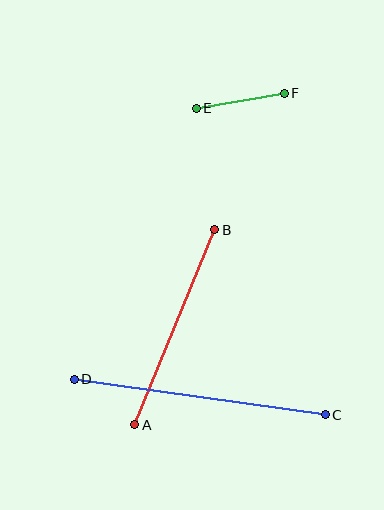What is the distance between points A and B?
The distance is approximately 211 pixels.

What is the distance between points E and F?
The distance is approximately 89 pixels.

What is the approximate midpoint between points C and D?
The midpoint is at approximately (200, 397) pixels.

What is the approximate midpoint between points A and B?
The midpoint is at approximately (175, 327) pixels.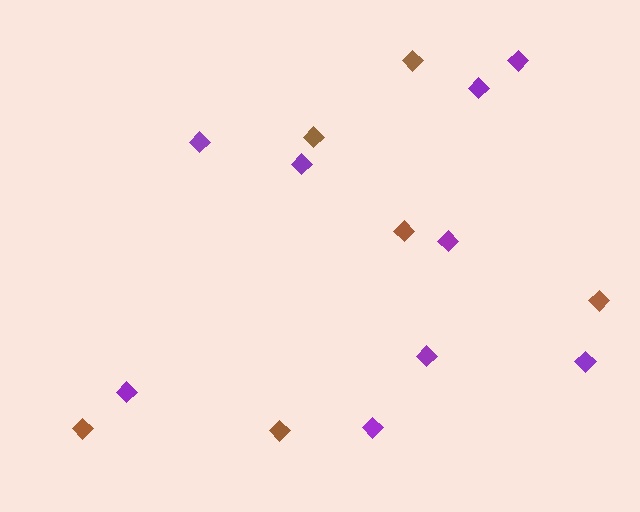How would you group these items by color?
There are 2 groups: one group of purple diamonds (9) and one group of brown diamonds (6).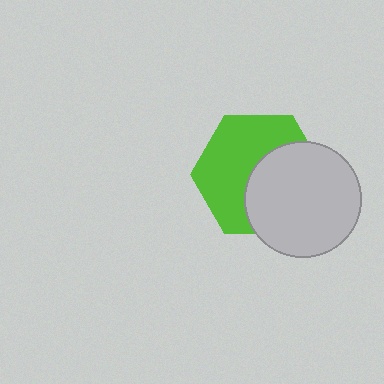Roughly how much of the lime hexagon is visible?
About half of it is visible (roughly 55%).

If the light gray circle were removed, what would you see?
You would see the complete lime hexagon.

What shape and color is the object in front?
The object in front is a light gray circle.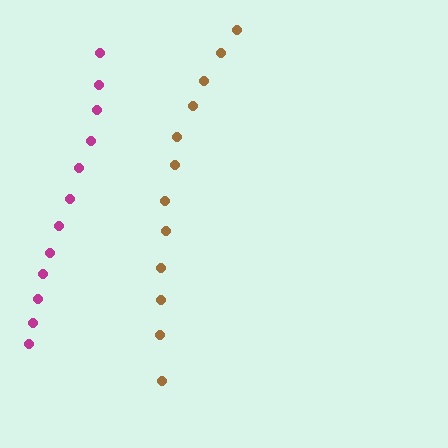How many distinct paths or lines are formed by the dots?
There are 2 distinct paths.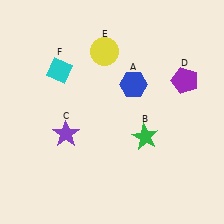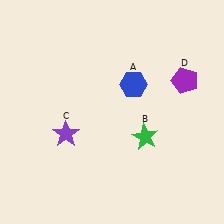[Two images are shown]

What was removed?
The cyan diamond (F), the yellow circle (E) were removed in Image 2.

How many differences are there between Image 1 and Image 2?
There are 2 differences between the two images.